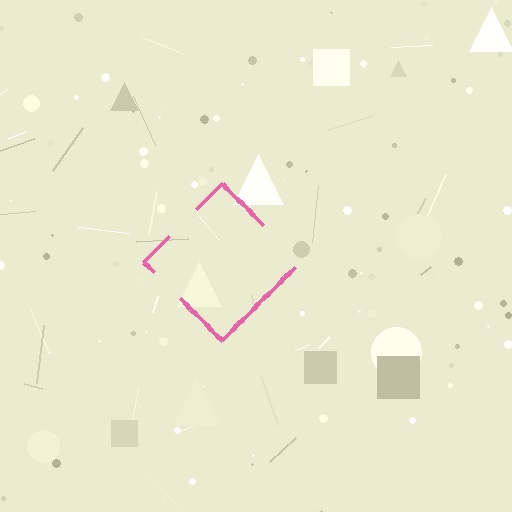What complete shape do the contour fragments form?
The contour fragments form a diamond.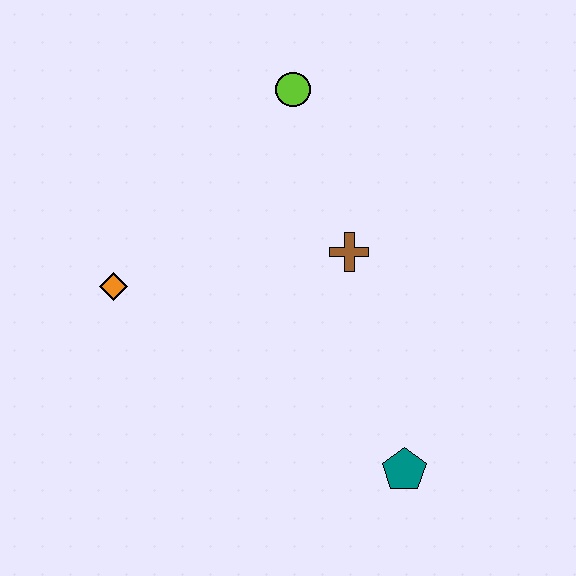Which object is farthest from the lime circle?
The teal pentagon is farthest from the lime circle.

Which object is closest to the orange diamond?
The brown cross is closest to the orange diamond.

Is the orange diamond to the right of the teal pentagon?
No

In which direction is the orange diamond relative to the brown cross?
The orange diamond is to the left of the brown cross.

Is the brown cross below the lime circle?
Yes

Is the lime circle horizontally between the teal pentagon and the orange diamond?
Yes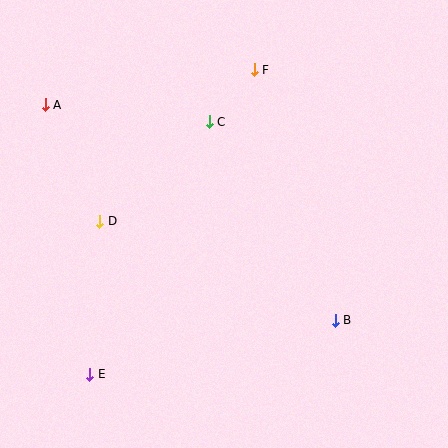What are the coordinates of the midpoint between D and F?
The midpoint between D and F is at (177, 145).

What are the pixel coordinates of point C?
Point C is at (209, 122).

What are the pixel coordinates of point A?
Point A is at (45, 105).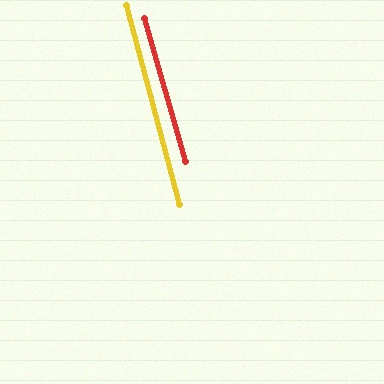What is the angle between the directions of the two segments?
Approximately 1 degree.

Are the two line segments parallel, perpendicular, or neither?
Parallel — their directions differ by only 1.2°.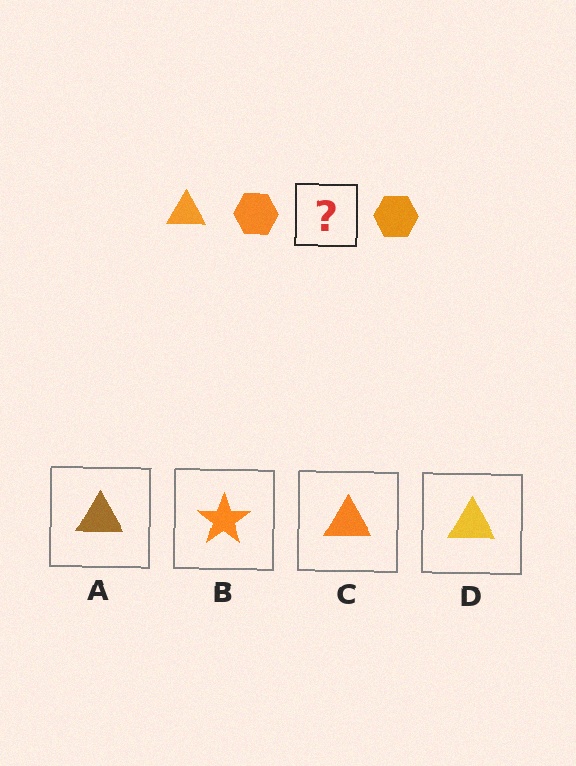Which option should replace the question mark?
Option C.